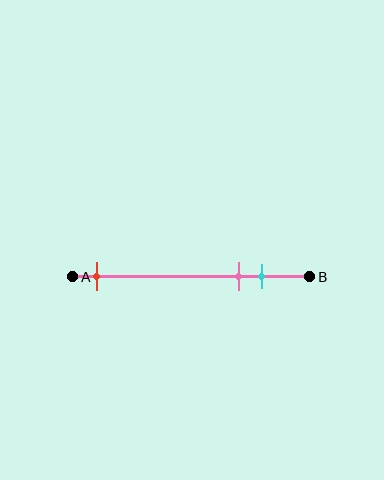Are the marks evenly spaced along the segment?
No, the marks are not evenly spaced.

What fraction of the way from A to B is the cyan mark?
The cyan mark is approximately 80% (0.8) of the way from A to B.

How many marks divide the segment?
There are 3 marks dividing the segment.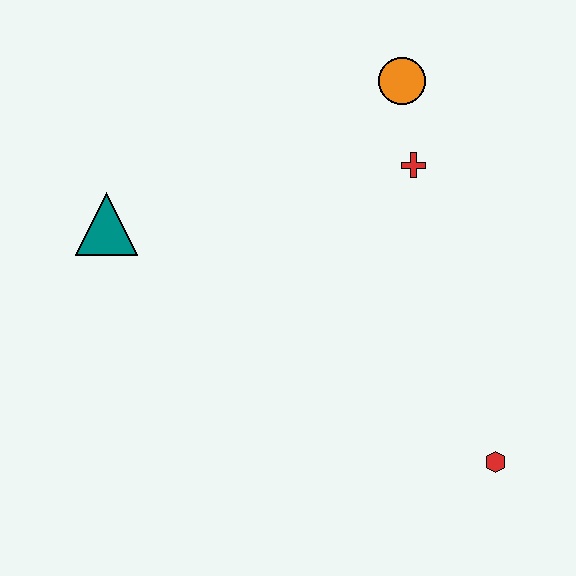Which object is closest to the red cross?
The orange circle is closest to the red cross.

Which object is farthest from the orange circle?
The red hexagon is farthest from the orange circle.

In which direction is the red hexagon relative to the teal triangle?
The red hexagon is to the right of the teal triangle.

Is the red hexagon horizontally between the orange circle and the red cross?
No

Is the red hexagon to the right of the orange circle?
Yes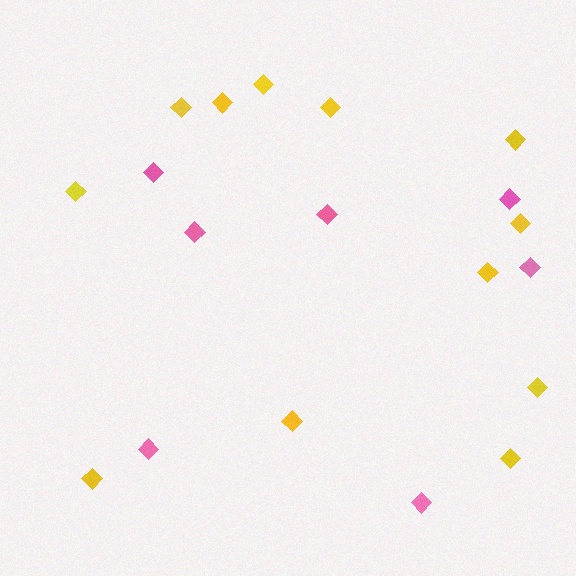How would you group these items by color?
There are 2 groups: one group of pink diamonds (7) and one group of yellow diamonds (12).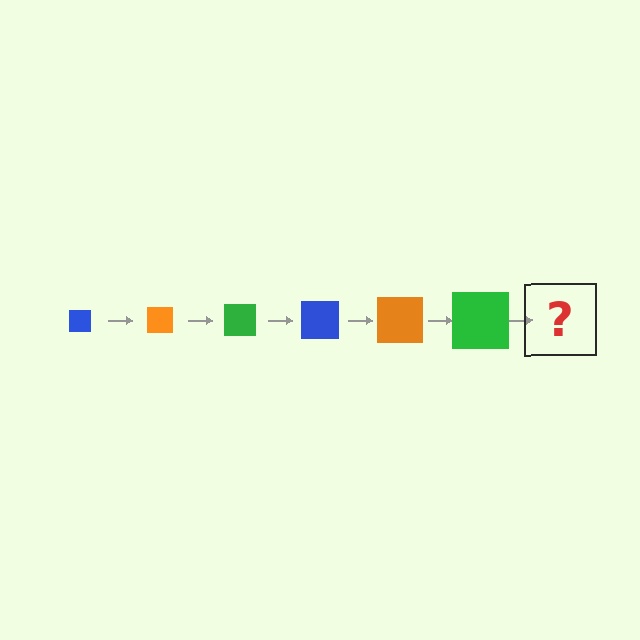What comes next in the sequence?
The next element should be a blue square, larger than the previous one.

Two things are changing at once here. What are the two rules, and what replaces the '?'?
The two rules are that the square grows larger each step and the color cycles through blue, orange, and green. The '?' should be a blue square, larger than the previous one.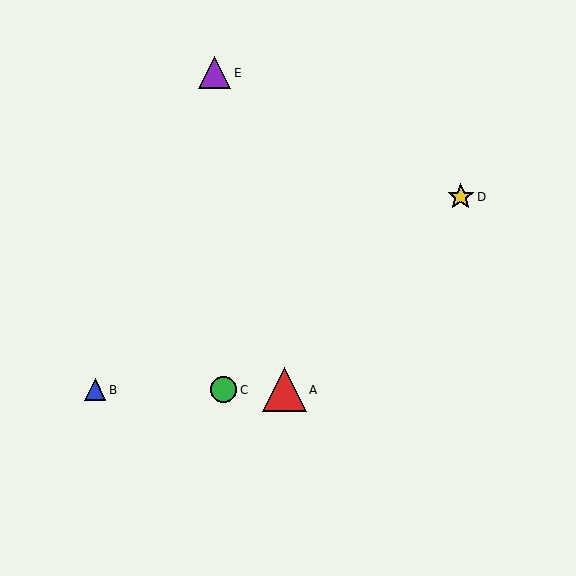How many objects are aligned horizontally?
3 objects (A, B, C) are aligned horizontally.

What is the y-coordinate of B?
Object B is at y≈390.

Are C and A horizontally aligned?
Yes, both are at y≈390.